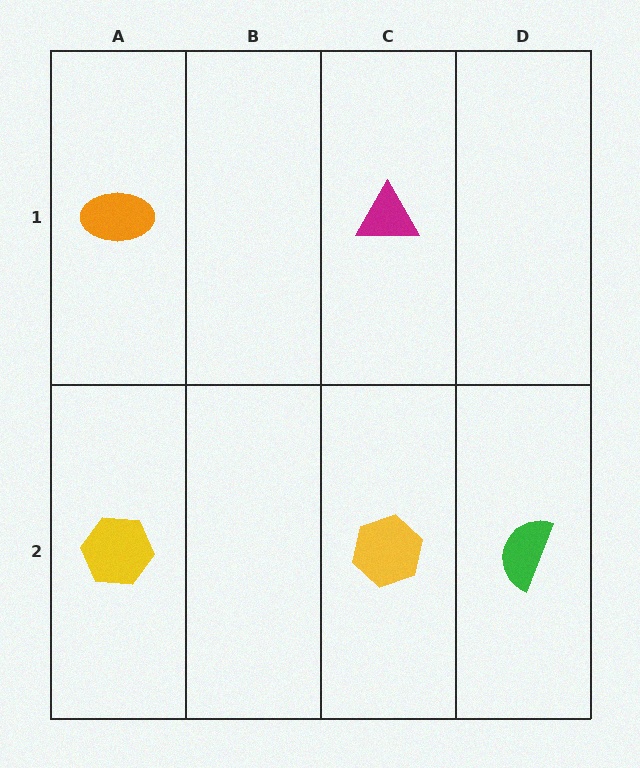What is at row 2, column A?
A yellow hexagon.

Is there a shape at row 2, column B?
No, that cell is empty.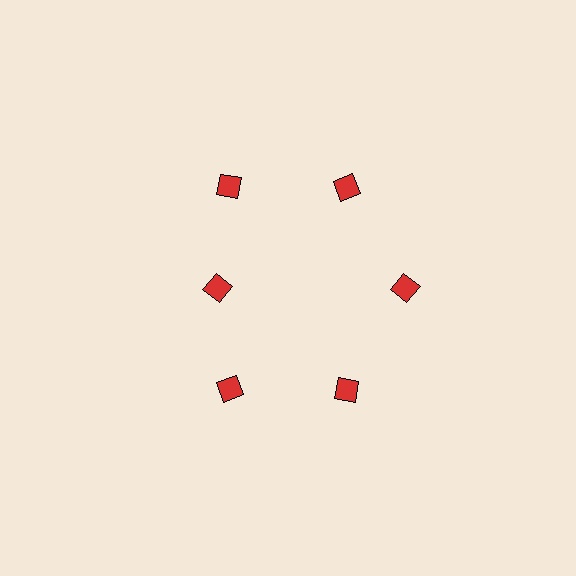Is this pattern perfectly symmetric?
No. The 6 red diamonds are arranged in a ring, but one element near the 9 o'clock position is pulled inward toward the center, breaking the 6-fold rotational symmetry.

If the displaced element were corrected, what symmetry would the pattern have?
It would have 6-fold rotational symmetry — the pattern would map onto itself every 60 degrees.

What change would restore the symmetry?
The symmetry would be restored by moving it outward, back onto the ring so that all 6 diamonds sit at equal angles and equal distance from the center.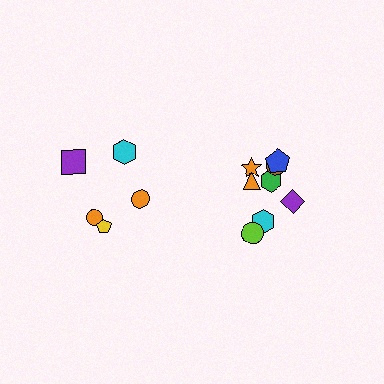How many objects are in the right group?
There are 8 objects.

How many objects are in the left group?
There are 5 objects.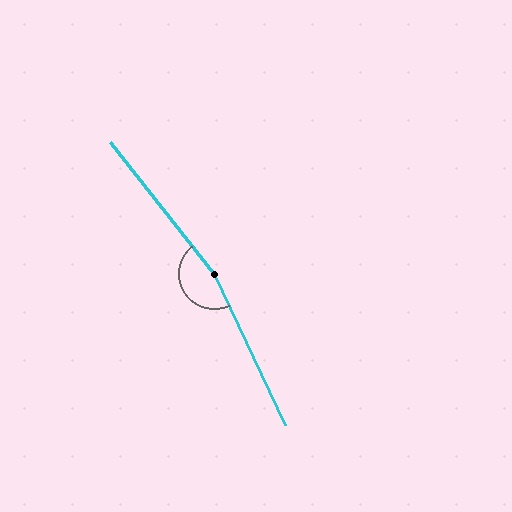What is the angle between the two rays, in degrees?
Approximately 167 degrees.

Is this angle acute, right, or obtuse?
It is obtuse.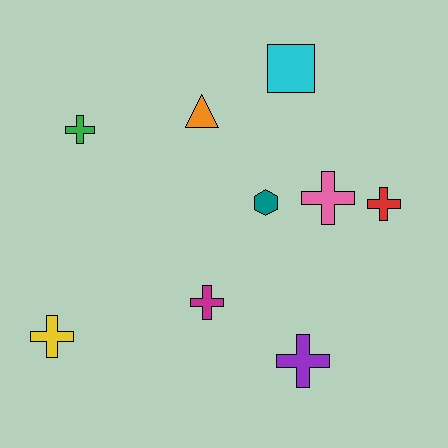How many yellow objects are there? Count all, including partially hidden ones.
There is 1 yellow object.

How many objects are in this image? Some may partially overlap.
There are 9 objects.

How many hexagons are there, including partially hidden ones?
There is 1 hexagon.